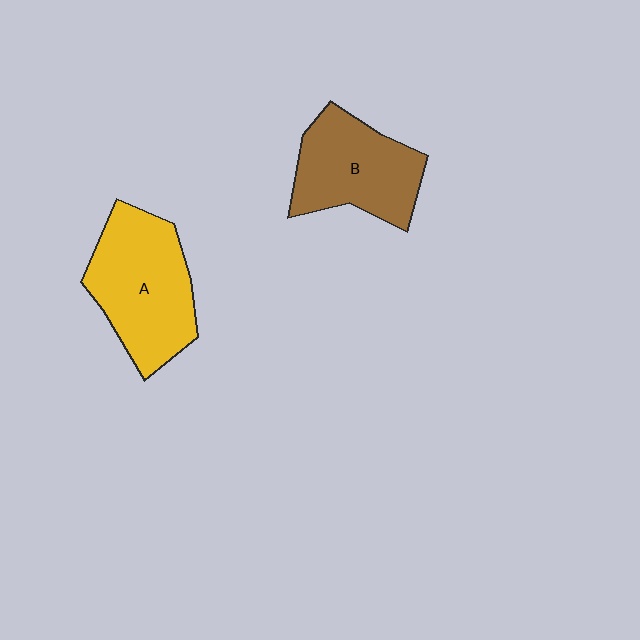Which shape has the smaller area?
Shape B (brown).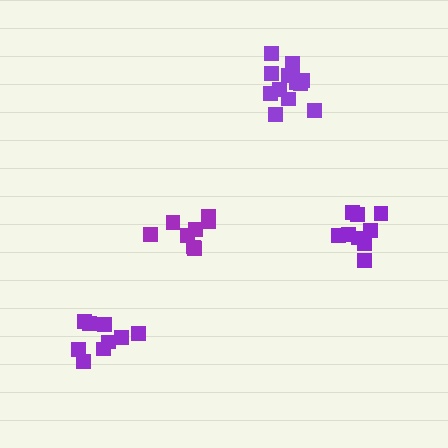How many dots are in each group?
Group 1: 9 dots, Group 2: 9 dots, Group 3: 13 dots, Group 4: 8 dots (39 total).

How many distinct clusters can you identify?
There are 4 distinct clusters.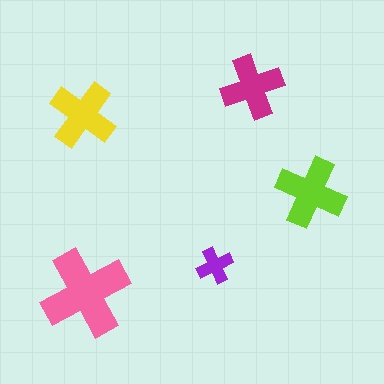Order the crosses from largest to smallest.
the pink one, the lime one, the yellow one, the magenta one, the purple one.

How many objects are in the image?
There are 5 objects in the image.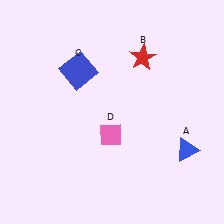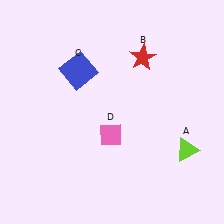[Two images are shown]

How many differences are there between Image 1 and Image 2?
There is 1 difference between the two images.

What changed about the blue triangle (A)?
In Image 1, A is blue. In Image 2, it changed to lime.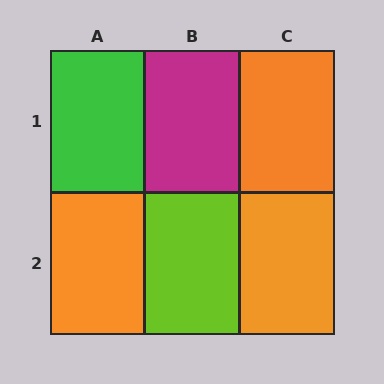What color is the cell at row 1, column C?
Orange.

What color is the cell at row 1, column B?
Magenta.